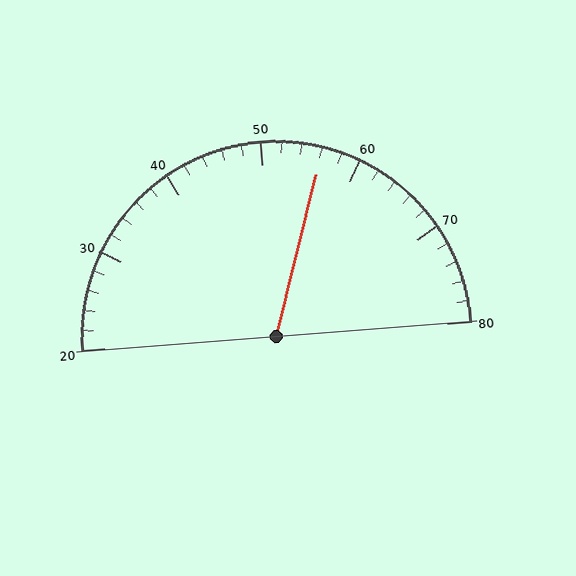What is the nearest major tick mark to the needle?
The nearest major tick mark is 60.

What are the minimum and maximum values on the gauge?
The gauge ranges from 20 to 80.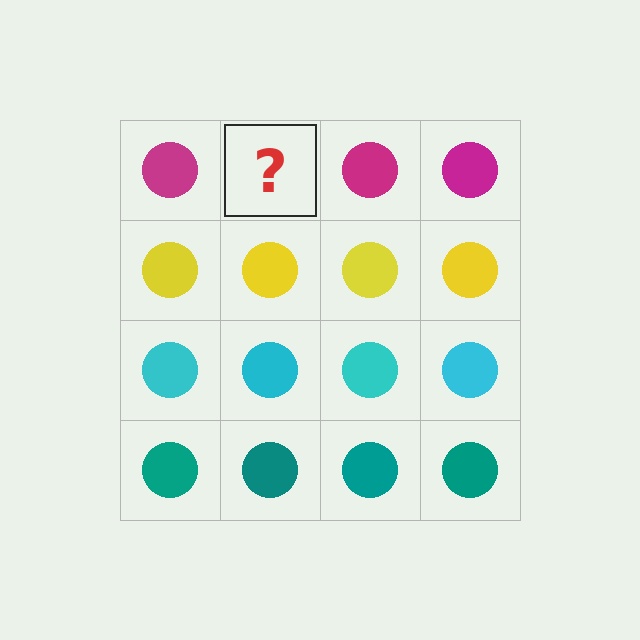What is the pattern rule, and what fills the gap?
The rule is that each row has a consistent color. The gap should be filled with a magenta circle.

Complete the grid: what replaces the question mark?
The question mark should be replaced with a magenta circle.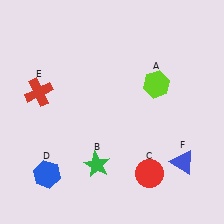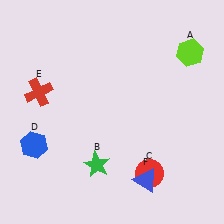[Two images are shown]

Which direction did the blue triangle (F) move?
The blue triangle (F) moved left.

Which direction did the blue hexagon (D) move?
The blue hexagon (D) moved up.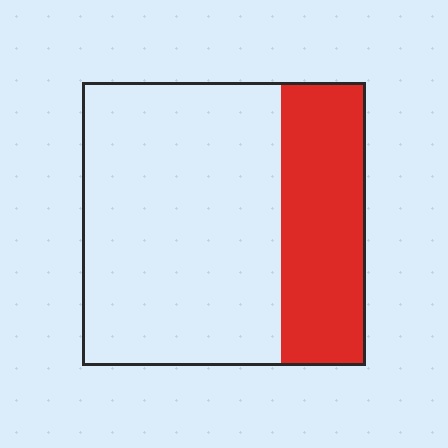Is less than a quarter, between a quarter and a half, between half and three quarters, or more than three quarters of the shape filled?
Between a quarter and a half.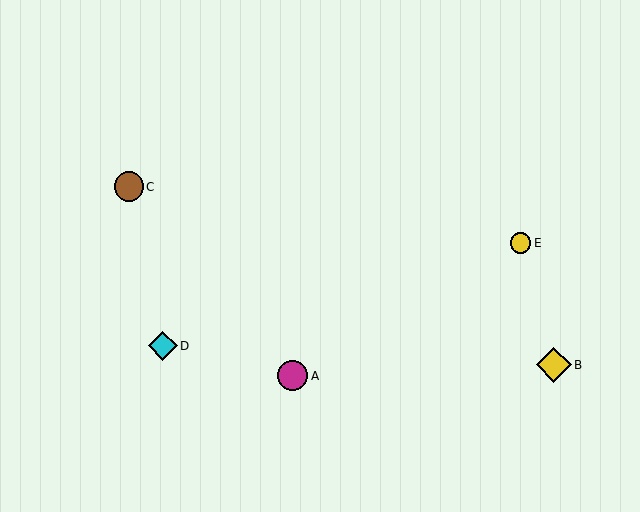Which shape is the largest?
The yellow diamond (labeled B) is the largest.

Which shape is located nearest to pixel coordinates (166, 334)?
The cyan diamond (labeled D) at (163, 346) is nearest to that location.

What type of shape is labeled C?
Shape C is a brown circle.